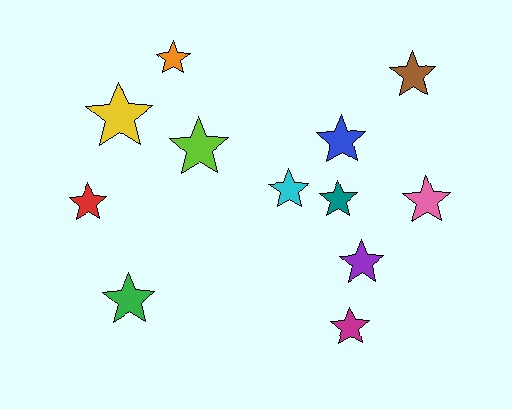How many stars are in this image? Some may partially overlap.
There are 12 stars.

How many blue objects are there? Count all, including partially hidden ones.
There is 1 blue object.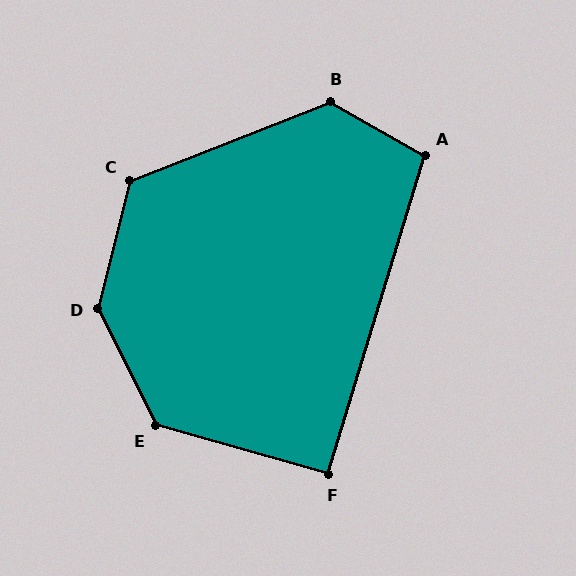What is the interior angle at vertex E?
Approximately 132 degrees (obtuse).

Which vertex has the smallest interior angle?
F, at approximately 91 degrees.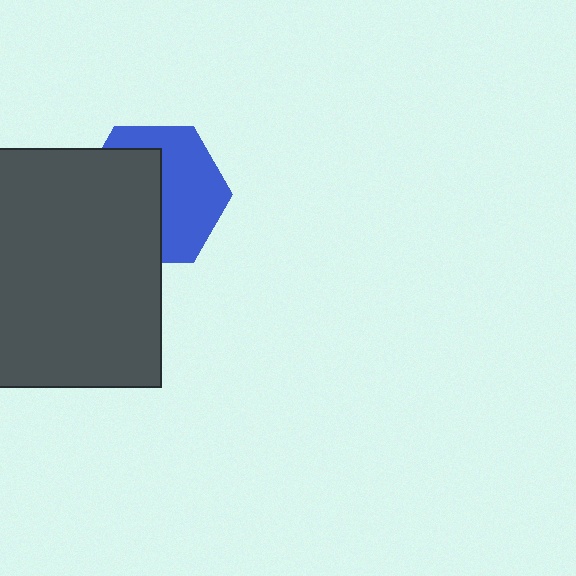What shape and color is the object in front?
The object in front is a dark gray rectangle.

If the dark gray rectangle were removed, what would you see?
You would see the complete blue hexagon.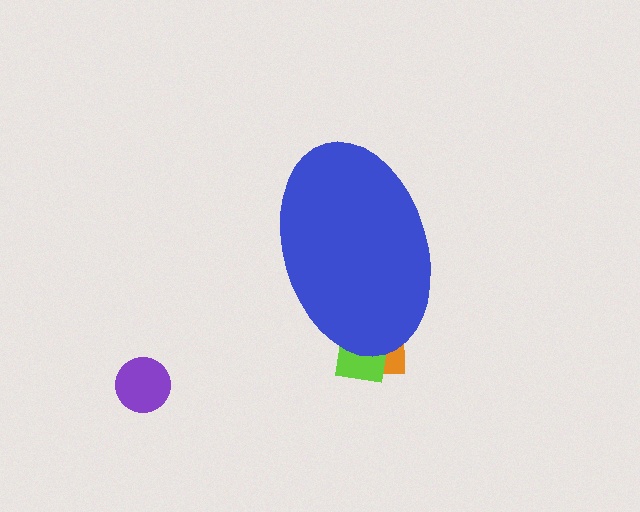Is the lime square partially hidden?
Yes, the lime square is partially hidden behind the blue ellipse.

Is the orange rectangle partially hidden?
Yes, the orange rectangle is partially hidden behind the blue ellipse.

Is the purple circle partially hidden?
No, the purple circle is fully visible.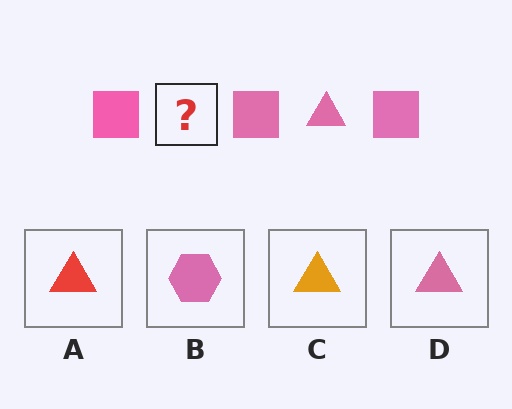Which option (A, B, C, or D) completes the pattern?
D.